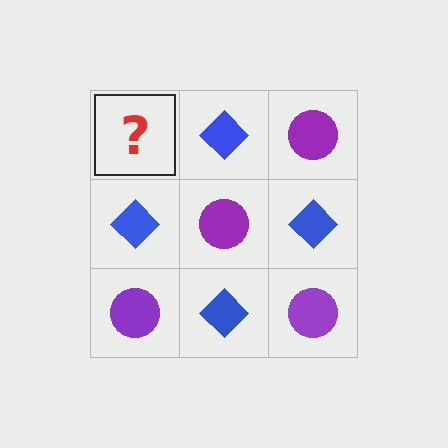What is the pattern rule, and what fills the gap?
The rule is that it alternates purple circle and blue diamond in a checkerboard pattern. The gap should be filled with a purple circle.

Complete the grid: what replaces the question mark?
The question mark should be replaced with a purple circle.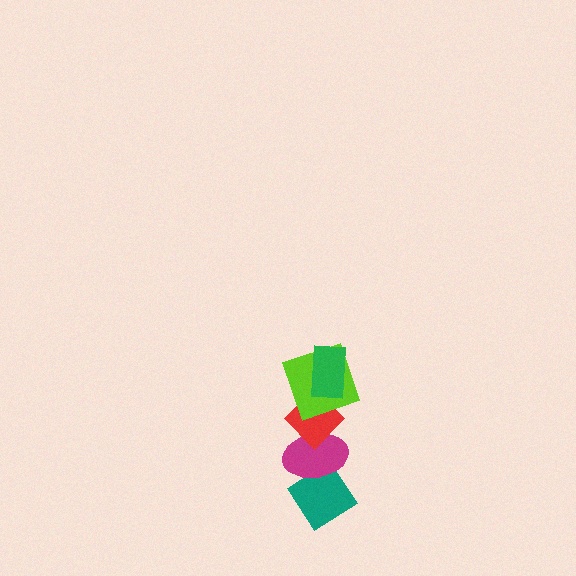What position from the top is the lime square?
The lime square is 2nd from the top.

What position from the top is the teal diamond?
The teal diamond is 5th from the top.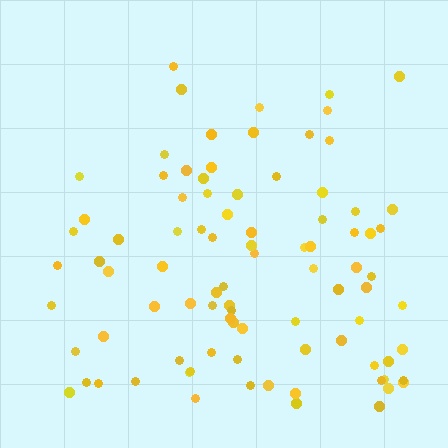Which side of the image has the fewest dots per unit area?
The top.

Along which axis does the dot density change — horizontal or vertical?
Vertical.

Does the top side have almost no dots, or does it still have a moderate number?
Still a moderate number, just noticeably fewer than the bottom.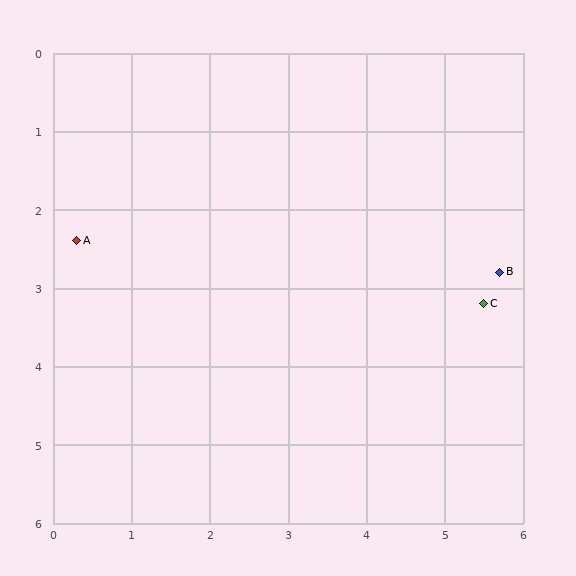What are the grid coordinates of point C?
Point C is at approximately (5.5, 3.2).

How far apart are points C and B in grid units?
Points C and B are about 0.4 grid units apart.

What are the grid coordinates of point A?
Point A is at approximately (0.3, 2.4).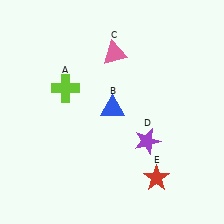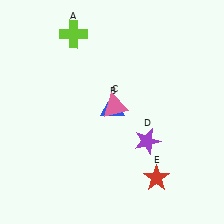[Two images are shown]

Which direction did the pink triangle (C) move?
The pink triangle (C) moved down.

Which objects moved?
The objects that moved are: the lime cross (A), the pink triangle (C).